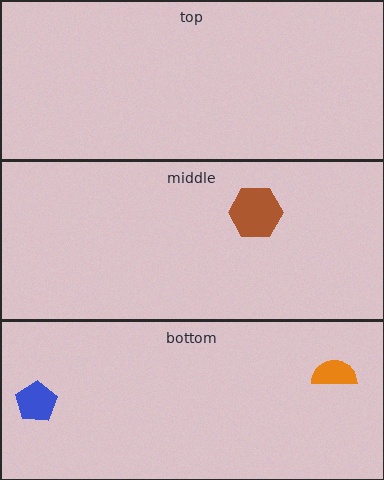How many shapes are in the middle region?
1.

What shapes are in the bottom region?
The blue pentagon, the orange semicircle.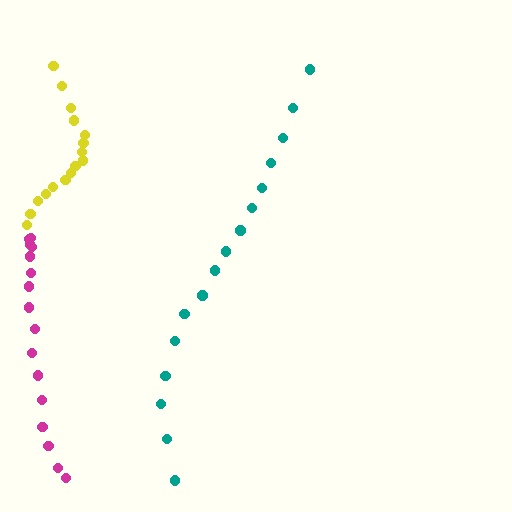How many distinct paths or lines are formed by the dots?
There are 3 distinct paths.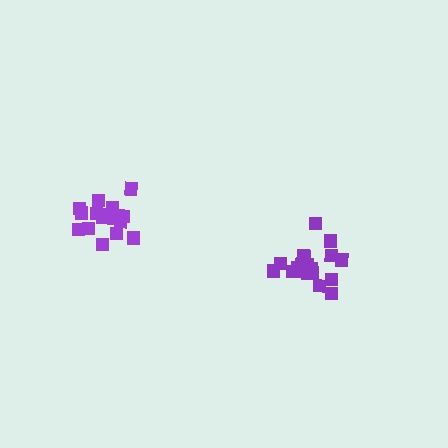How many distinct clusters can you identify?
There are 2 distinct clusters.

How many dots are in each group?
Group 1: 20 dots, Group 2: 18 dots (38 total).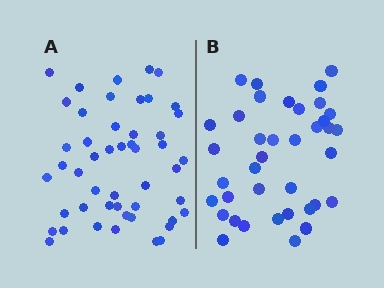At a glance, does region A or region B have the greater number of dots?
Region A (the left region) has more dots.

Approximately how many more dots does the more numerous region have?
Region A has roughly 12 or so more dots than region B.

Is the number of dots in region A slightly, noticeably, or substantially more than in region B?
Region A has noticeably more, but not dramatically so. The ratio is roughly 1.3 to 1.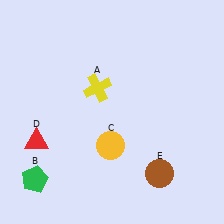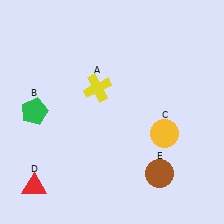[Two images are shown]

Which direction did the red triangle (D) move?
The red triangle (D) moved down.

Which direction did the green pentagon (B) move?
The green pentagon (B) moved up.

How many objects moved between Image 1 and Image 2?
3 objects moved between the two images.